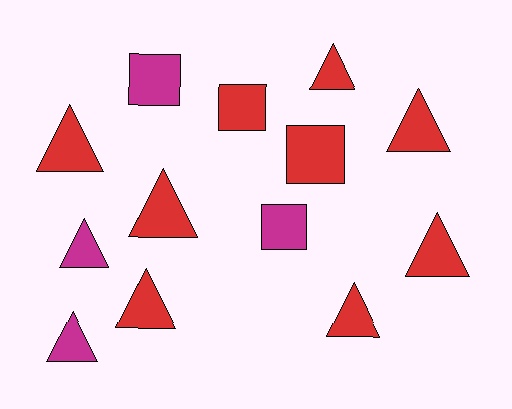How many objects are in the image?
There are 13 objects.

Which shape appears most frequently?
Triangle, with 9 objects.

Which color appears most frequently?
Red, with 9 objects.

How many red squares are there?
There are 2 red squares.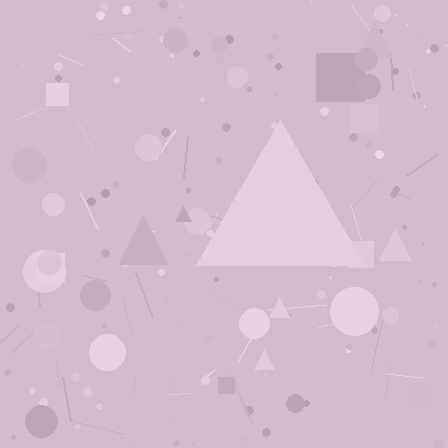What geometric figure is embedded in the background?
A triangle is embedded in the background.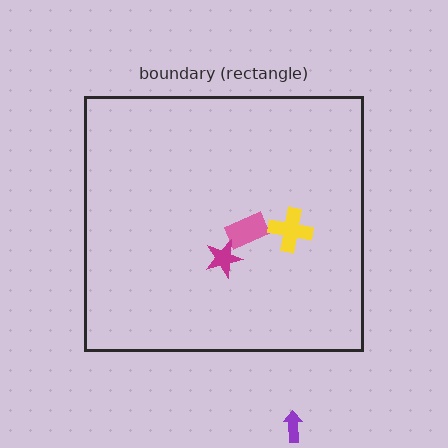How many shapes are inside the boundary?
3 inside, 1 outside.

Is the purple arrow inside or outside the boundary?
Outside.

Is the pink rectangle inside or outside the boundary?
Inside.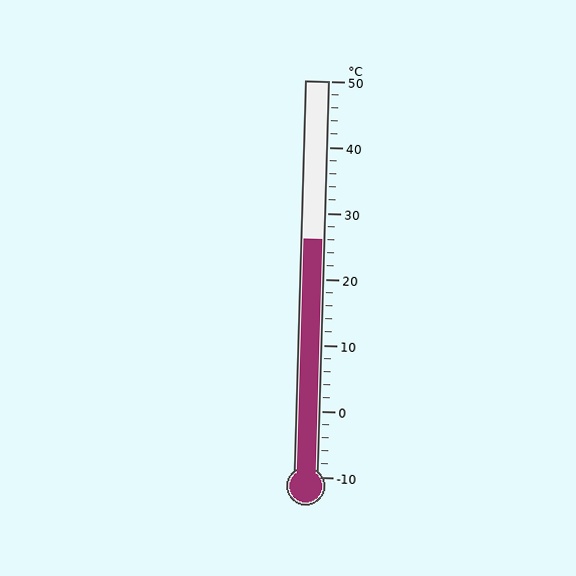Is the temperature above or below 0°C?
The temperature is above 0°C.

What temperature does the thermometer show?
The thermometer shows approximately 26°C.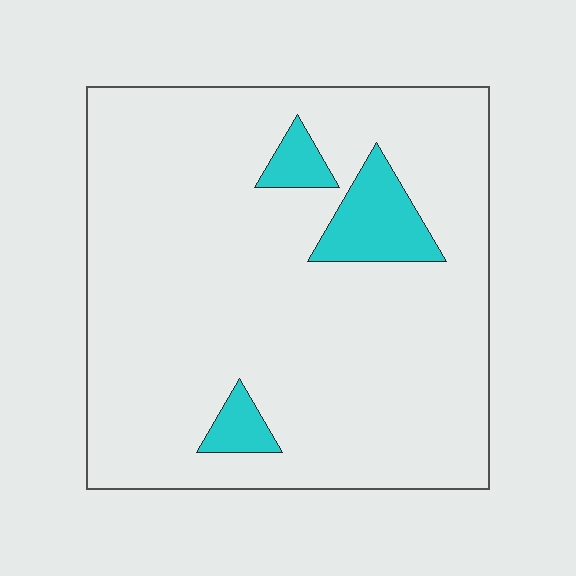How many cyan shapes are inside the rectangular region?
3.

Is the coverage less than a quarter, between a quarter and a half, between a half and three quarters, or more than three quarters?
Less than a quarter.